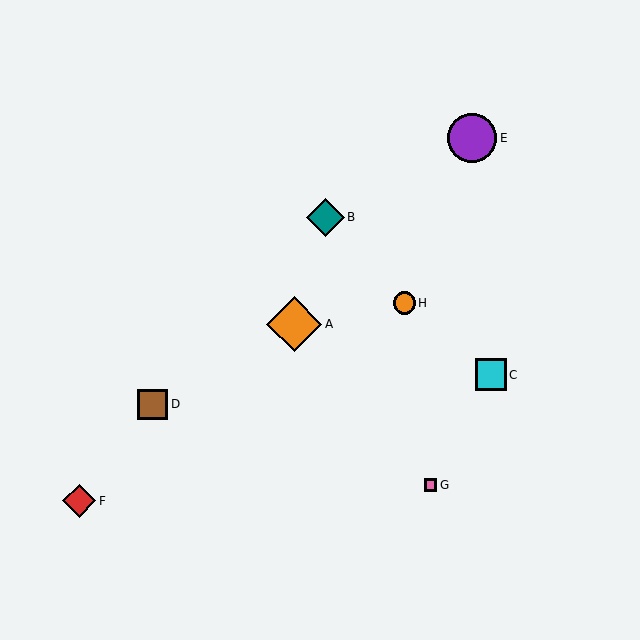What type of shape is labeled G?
Shape G is a pink square.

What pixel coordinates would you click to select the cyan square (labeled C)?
Click at (491, 375) to select the cyan square C.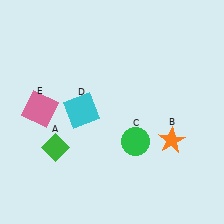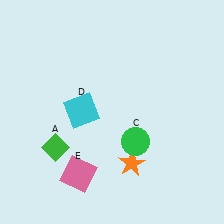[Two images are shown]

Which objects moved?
The objects that moved are: the orange star (B), the pink square (E).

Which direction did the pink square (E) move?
The pink square (E) moved down.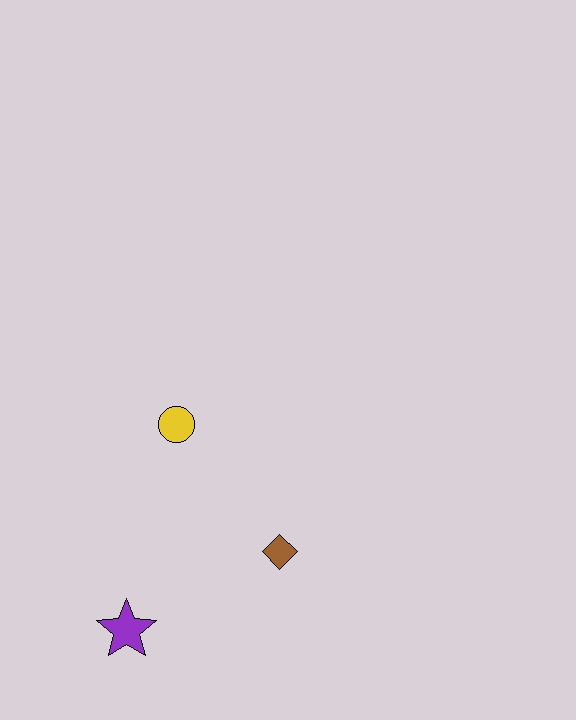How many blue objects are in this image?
There are no blue objects.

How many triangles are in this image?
There are no triangles.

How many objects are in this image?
There are 3 objects.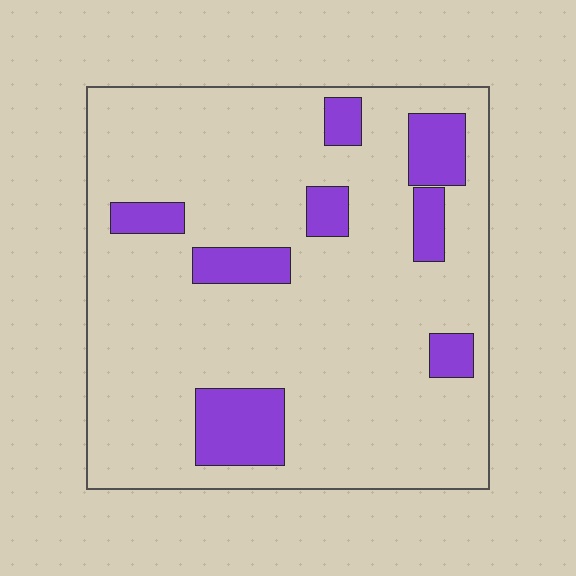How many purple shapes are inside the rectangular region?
8.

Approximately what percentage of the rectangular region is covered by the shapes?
Approximately 15%.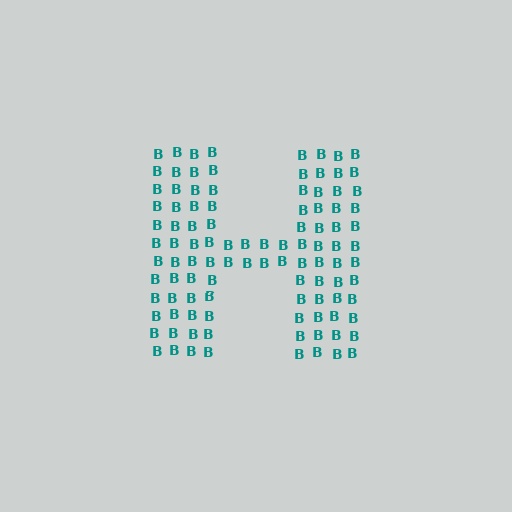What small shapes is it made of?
It is made of small letter B's.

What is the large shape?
The large shape is the letter H.